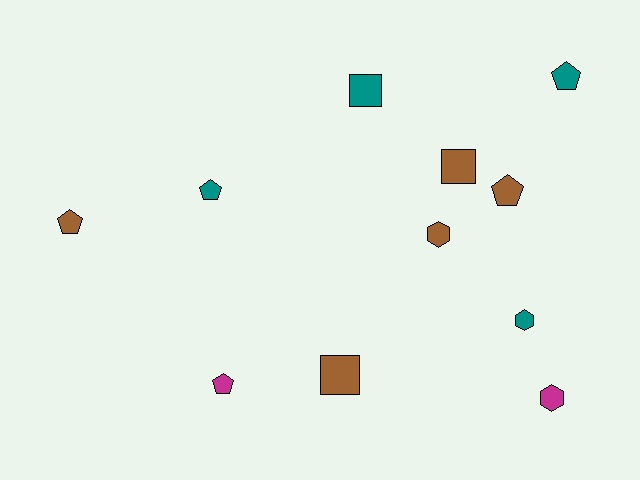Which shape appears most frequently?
Pentagon, with 5 objects.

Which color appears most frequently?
Brown, with 5 objects.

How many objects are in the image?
There are 11 objects.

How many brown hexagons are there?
There is 1 brown hexagon.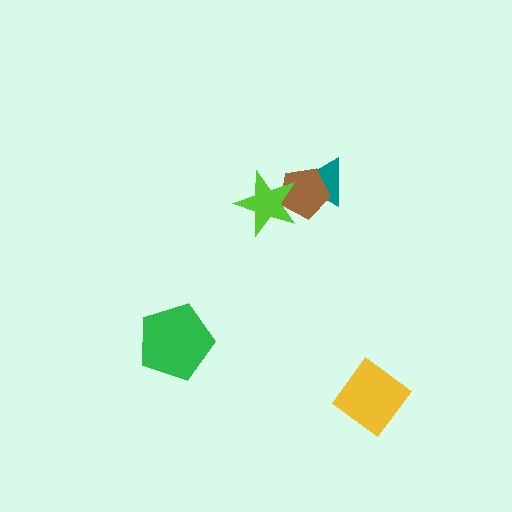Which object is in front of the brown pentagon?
The lime star is in front of the brown pentagon.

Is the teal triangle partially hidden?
Yes, it is partially covered by another shape.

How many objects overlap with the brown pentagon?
2 objects overlap with the brown pentagon.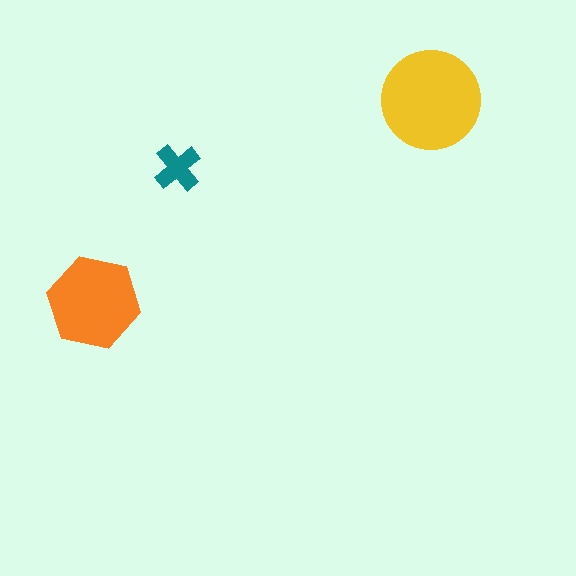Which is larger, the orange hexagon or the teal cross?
The orange hexagon.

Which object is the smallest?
The teal cross.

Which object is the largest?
The yellow circle.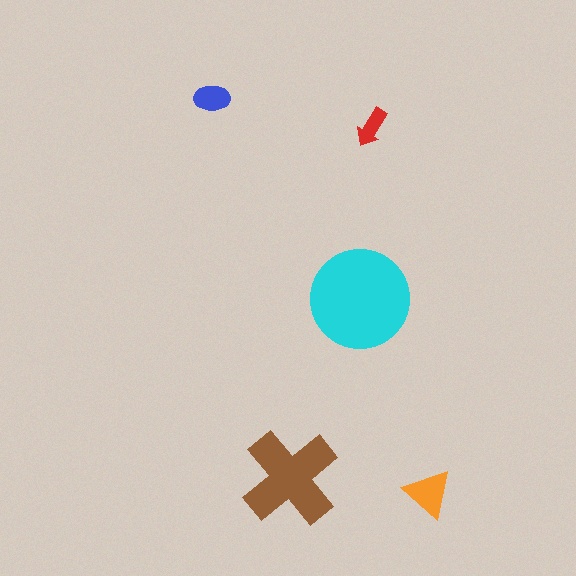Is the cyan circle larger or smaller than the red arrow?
Larger.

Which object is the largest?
The cyan circle.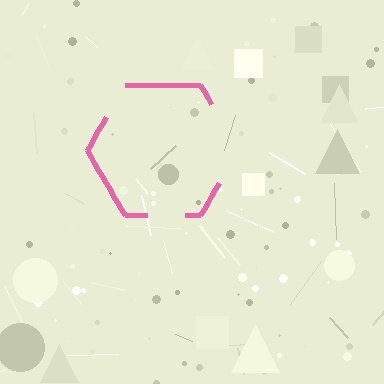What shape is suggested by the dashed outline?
The dashed outline suggests a hexagon.